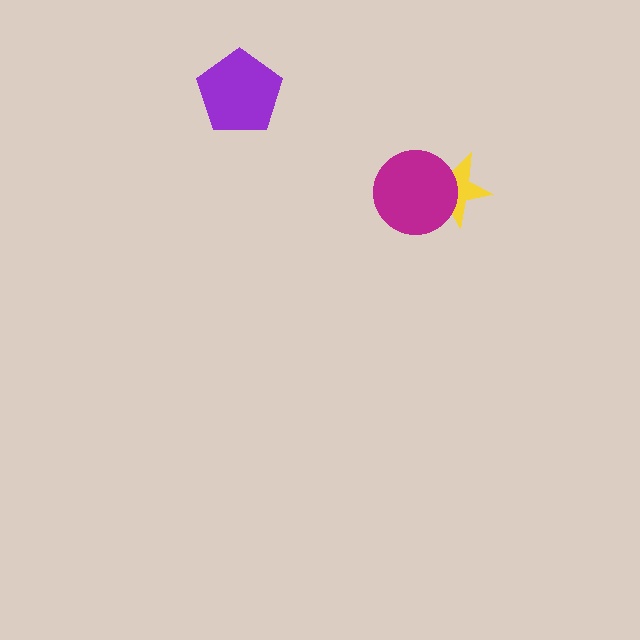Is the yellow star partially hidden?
Yes, it is partially covered by another shape.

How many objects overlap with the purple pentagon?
0 objects overlap with the purple pentagon.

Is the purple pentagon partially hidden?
No, no other shape covers it.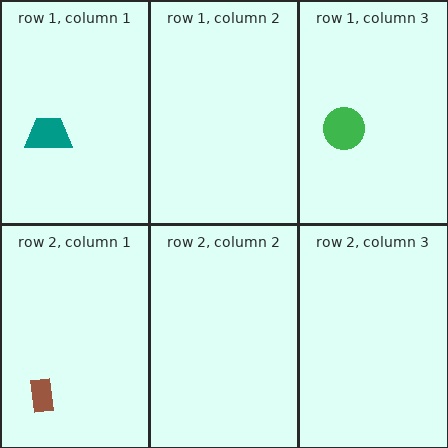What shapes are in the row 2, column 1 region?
The brown rectangle.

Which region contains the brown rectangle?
The row 2, column 1 region.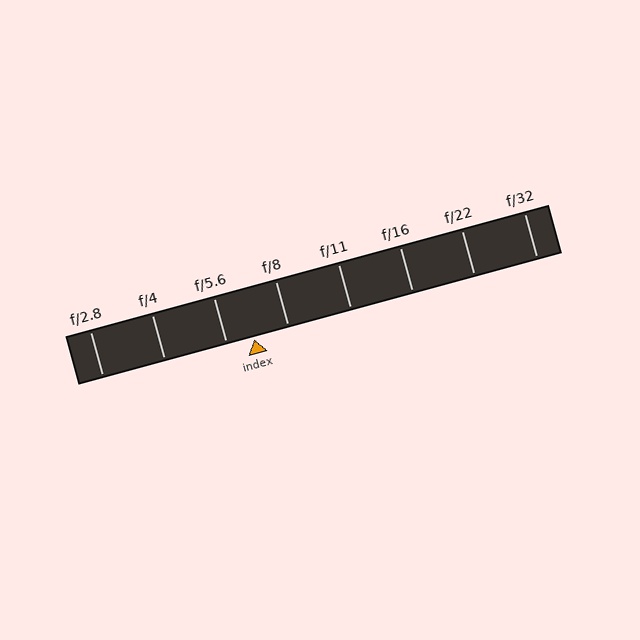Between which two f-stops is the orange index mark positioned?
The index mark is between f/5.6 and f/8.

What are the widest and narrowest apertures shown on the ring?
The widest aperture shown is f/2.8 and the narrowest is f/32.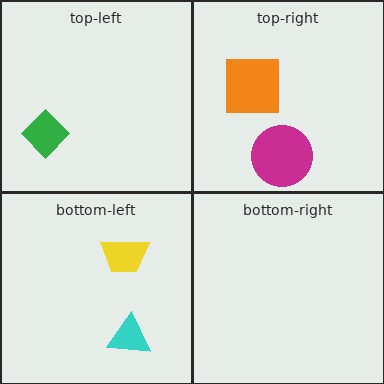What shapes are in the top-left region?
The green diamond.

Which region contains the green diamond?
The top-left region.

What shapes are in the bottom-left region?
The cyan triangle, the yellow trapezoid.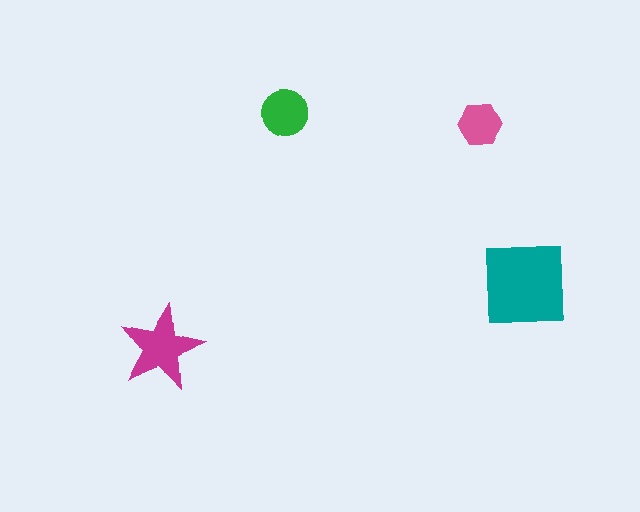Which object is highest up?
The green circle is topmost.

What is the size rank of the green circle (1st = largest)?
3rd.